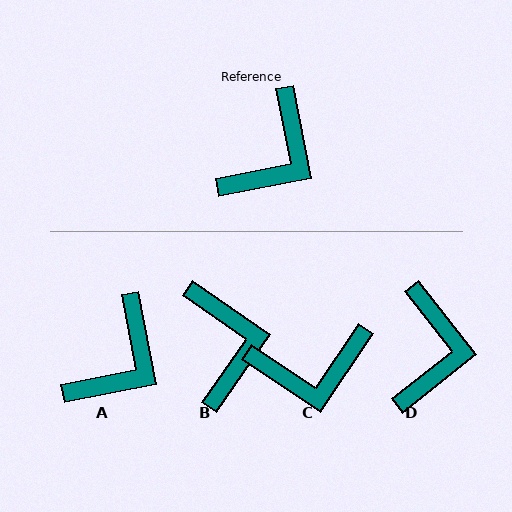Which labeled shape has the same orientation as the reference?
A.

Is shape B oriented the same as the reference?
No, it is off by about 44 degrees.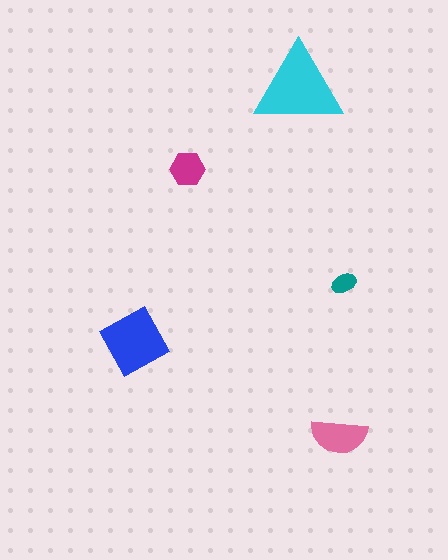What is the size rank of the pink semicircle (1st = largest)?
3rd.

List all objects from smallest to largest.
The teal ellipse, the magenta hexagon, the pink semicircle, the blue diamond, the cyan triangle.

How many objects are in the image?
There are 5 objects in the image.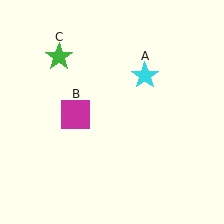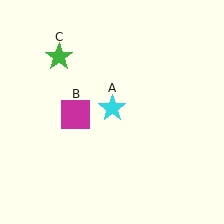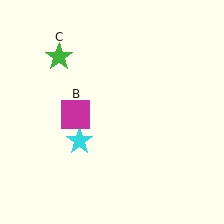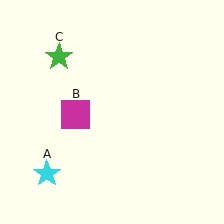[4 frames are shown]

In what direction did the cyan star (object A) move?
The cyan star (object A) moved down and to the left.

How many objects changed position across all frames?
1 object changed position: cyan star (object A).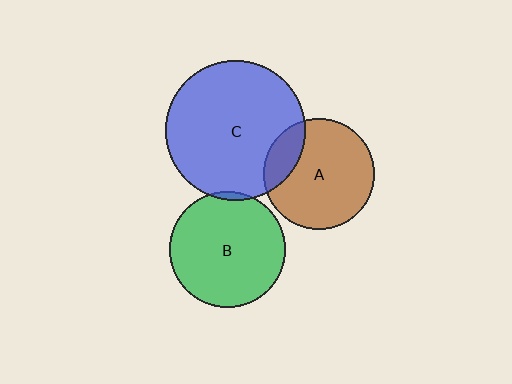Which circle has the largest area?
Circle C (blue).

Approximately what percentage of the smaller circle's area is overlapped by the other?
Approximately 20%.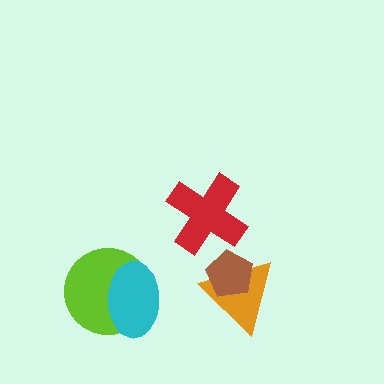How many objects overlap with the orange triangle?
1 object overlaps with the orange triangle.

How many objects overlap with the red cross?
0 objects overlap with the red cross.